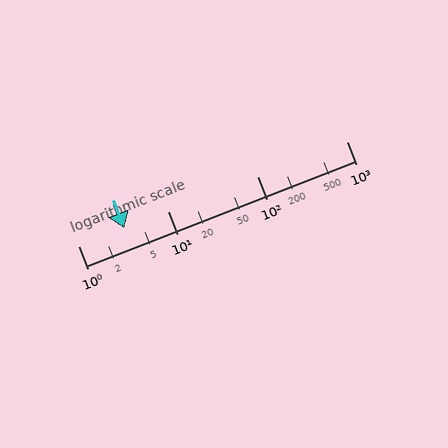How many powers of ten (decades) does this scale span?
The scale spans 3 decades, from 1 to 1000.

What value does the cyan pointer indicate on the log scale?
The pointer indicates approximately 3.3.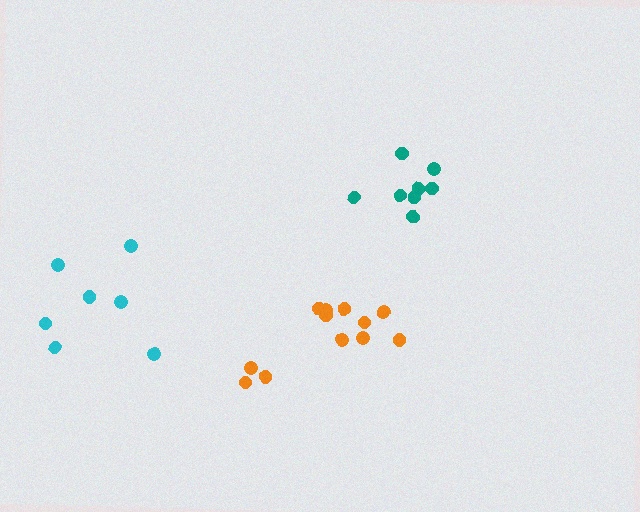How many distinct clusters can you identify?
There are 3 distinct clusters.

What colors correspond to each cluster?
The clusters are colored: teal, orange, cyan.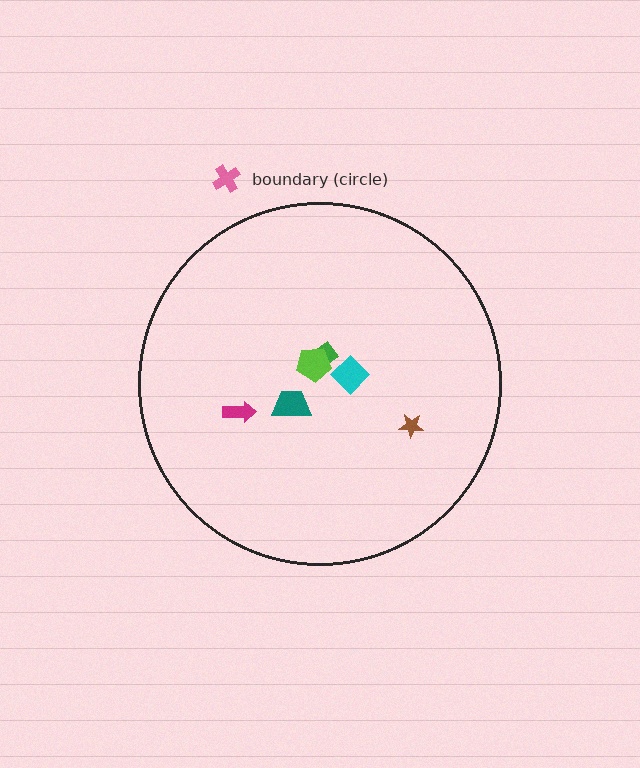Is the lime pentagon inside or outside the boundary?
Inside.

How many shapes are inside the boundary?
6 inside, 1 outside.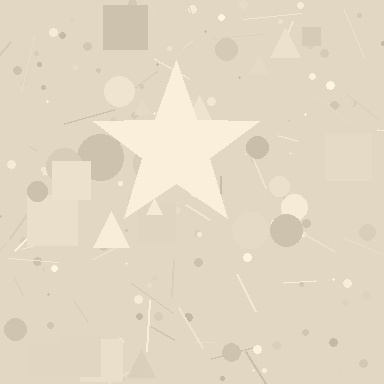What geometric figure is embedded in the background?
A star is embedded in the background.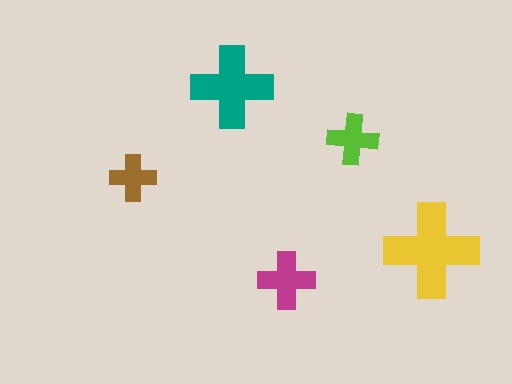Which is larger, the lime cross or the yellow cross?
The yellow one.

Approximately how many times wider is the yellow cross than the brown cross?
About 2 times wider.